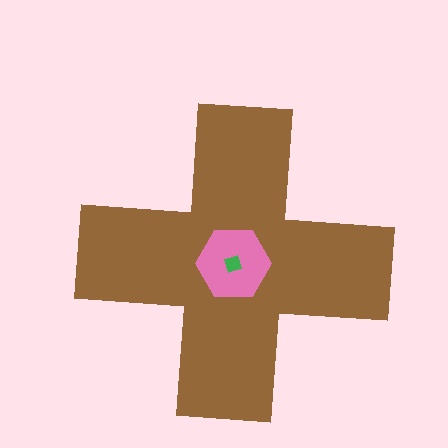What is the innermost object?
The green diamond.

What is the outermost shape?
The brown cross.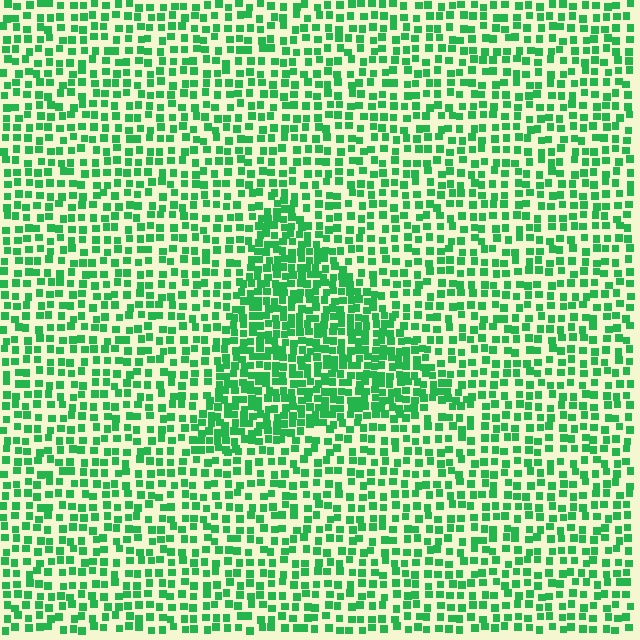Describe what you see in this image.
The image contains small green elements arranged at two different densities. A triangle-shaped region is visible where the elements are more densely packed than the surrounding area.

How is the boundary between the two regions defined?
The boundary is defined by a change in element density (approximately 1.8x ratio). All elements are the same color, size, and shape.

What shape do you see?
I see a triangle.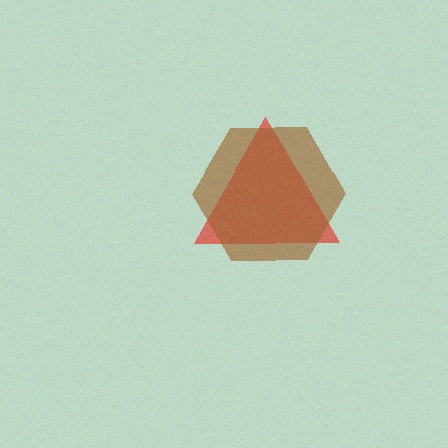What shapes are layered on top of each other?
The layered shapes are: a red triangle, a brown hexagon.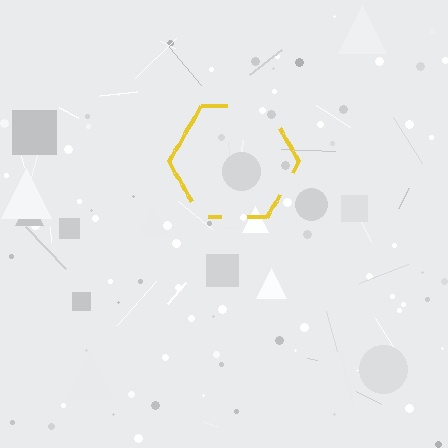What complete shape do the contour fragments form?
The contour fragments form a hexagon.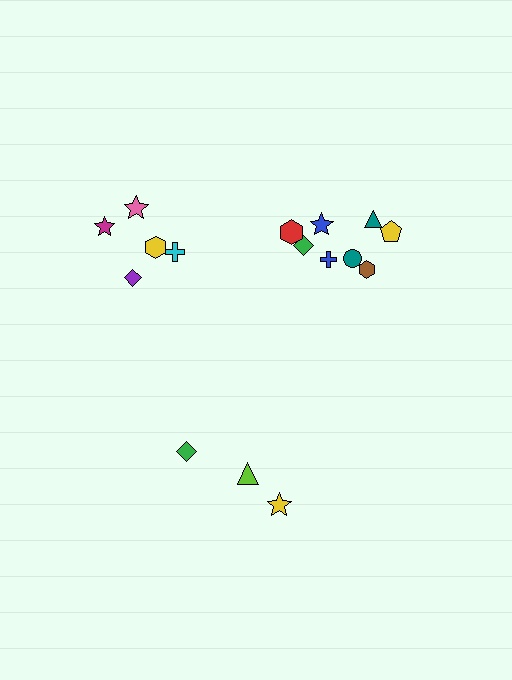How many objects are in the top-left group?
There are 5 objects.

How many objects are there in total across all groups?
There are 16 objects.